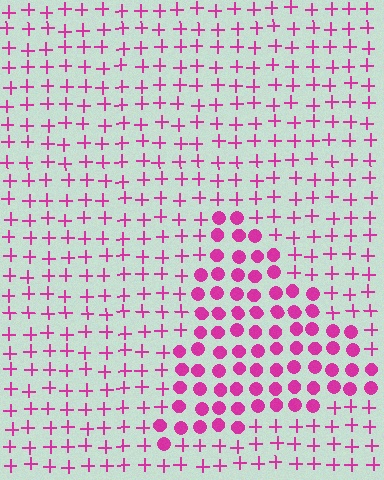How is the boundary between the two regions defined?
The boundary is defined by a change in element shape: circles inside vs. plus signs outside. All elements share the same color and spacing.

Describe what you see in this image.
The image is filled with small magenta elements arranged in a uniform grid. A triangle-shaped region contains circles, while the surrounding area contains plus signs. The boundary is defined purely by the change in element shape.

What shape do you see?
I see a triangle.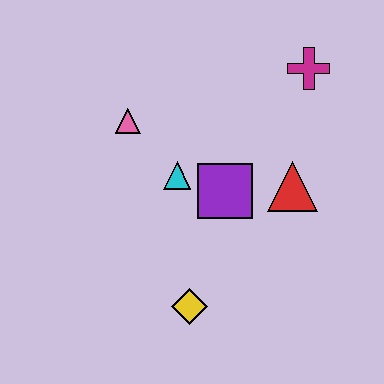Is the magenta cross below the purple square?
No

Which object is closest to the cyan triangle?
The purple square is closest to the cyan triangle.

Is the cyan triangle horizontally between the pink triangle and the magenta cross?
Yes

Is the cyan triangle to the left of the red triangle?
Yes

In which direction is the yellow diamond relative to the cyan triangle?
The yellow diamond is below the cyan triangle.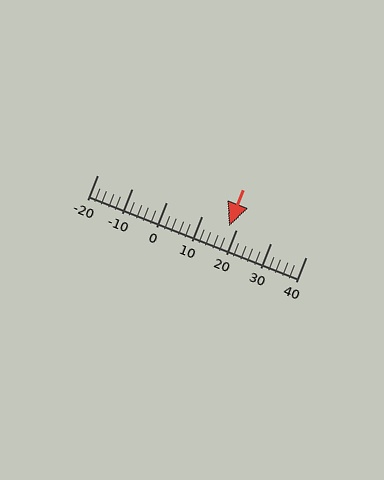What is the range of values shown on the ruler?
The ruler shows values from -20 to 40.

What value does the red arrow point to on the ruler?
The red arrow points to approximately 18.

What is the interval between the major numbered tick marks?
The major tick marks are spaced 10 units apart.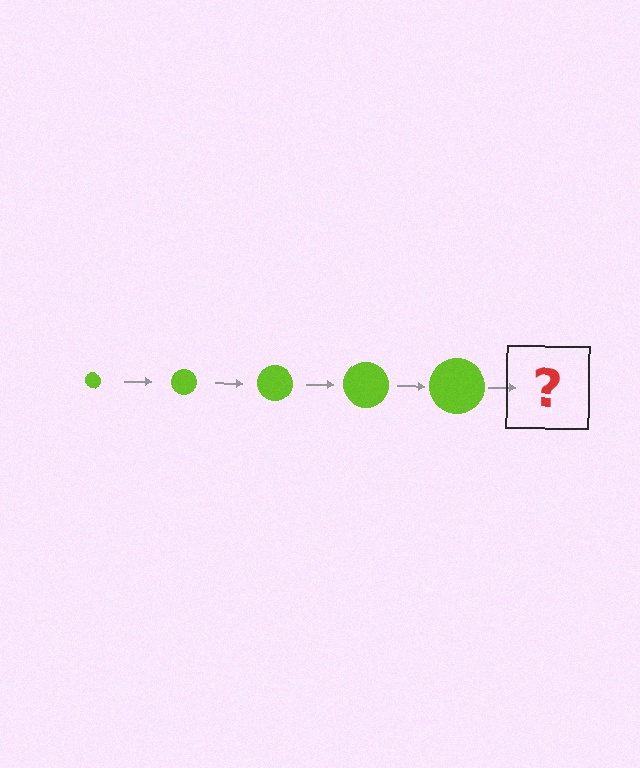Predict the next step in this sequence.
The next step is a lime circle, larger than the previous one.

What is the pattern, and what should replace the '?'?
The pattern is that the circle gets progressively larger each step. The '?' should be a lime circle, larger than the previous one.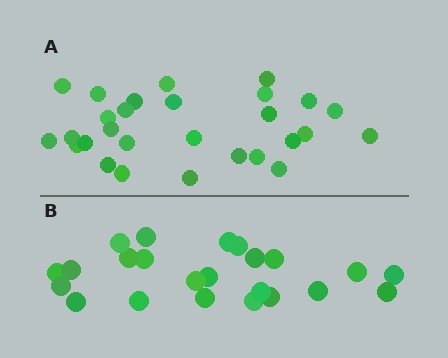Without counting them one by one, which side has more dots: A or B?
Region A (the top region) has more dots.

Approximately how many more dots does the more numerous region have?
Region A has about 5 more dots than region B.